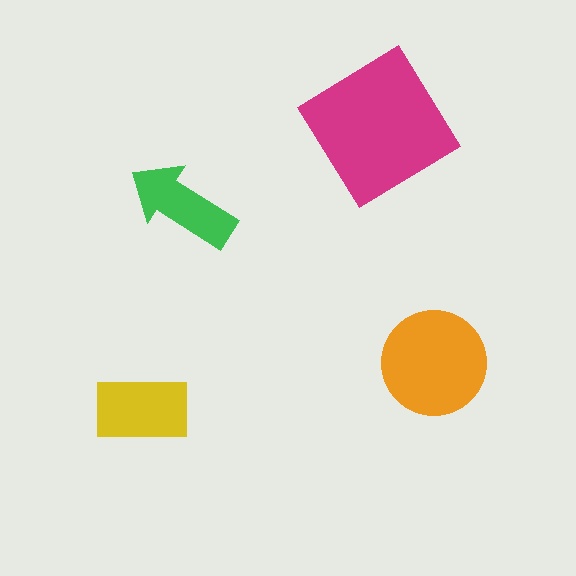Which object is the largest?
The magenta diamond.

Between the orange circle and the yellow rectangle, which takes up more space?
The orange circle.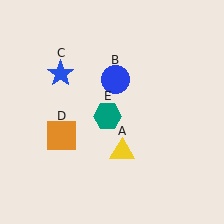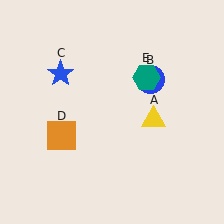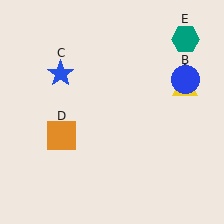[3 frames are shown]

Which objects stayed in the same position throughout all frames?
Blue star (object C) and orange square (object D) remained stationary.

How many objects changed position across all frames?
3 objects changed position: yellow triangle (object A), blue circle (object B), teal hexagon (object E).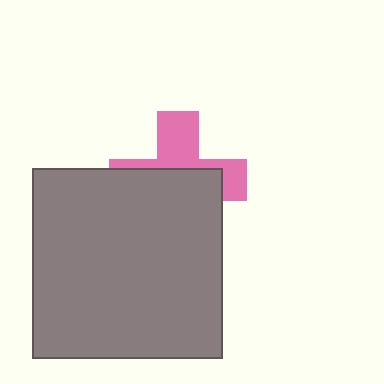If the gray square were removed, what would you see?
You would see the complete pink cross.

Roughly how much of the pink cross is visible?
A small part of it is visible (roughly 40%).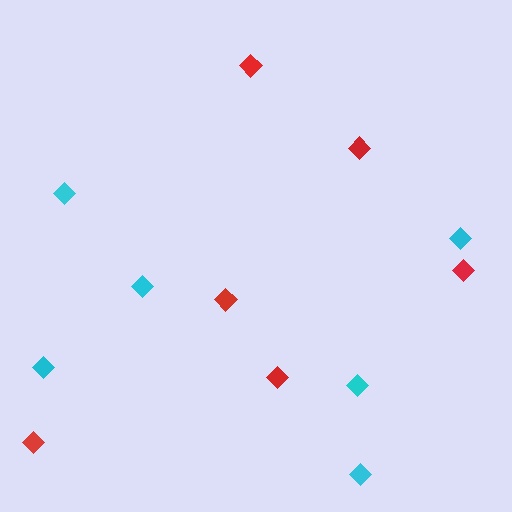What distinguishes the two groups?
There are 2 groups: one group of cyan diamonds (6) and one group of red diamonds (6).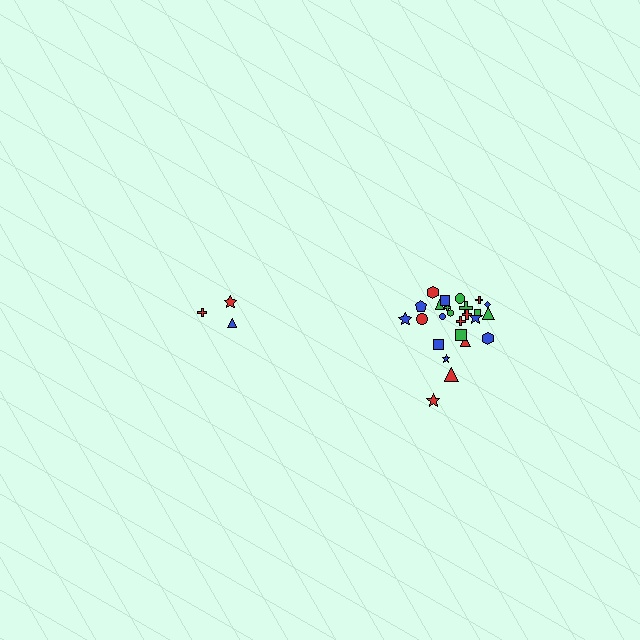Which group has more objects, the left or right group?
The right group.